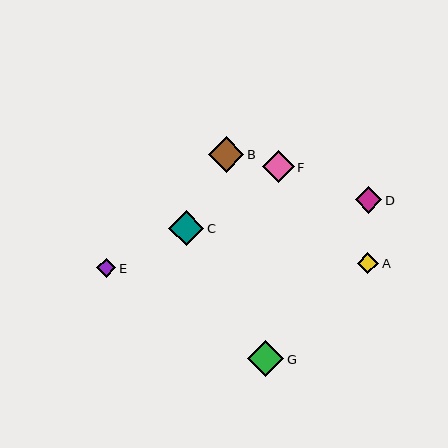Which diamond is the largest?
Diamond G is the largest with a size of approximately 36 pixels.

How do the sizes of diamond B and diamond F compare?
Diamond B and diamond F are approximately the same size.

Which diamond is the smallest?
Diamond E is the smallest with a size of approximately 19 pixels.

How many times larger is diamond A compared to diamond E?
Diamond A is approximately 1.1 times the size of diamond E.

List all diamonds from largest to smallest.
From largest to smallest: G, B, C, F, D, A, E.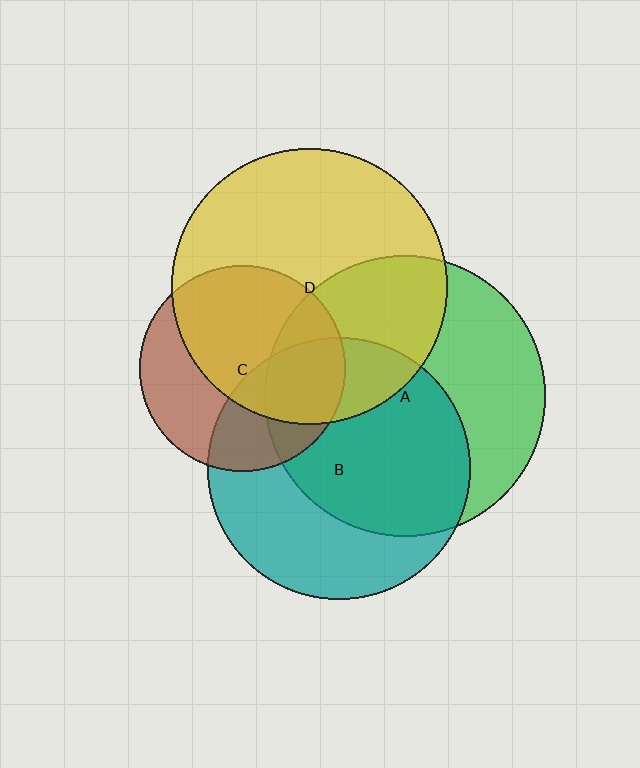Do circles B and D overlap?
Yes.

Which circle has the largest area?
Circle A (green).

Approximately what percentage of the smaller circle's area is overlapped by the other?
Approximately 20%.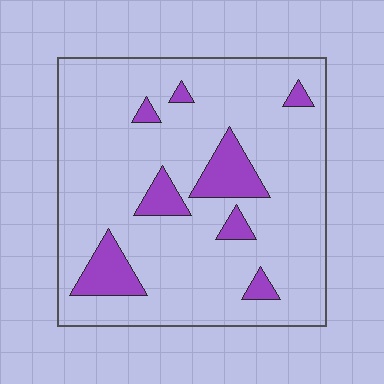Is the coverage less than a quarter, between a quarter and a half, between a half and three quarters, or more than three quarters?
Less than a quarter.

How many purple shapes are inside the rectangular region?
8.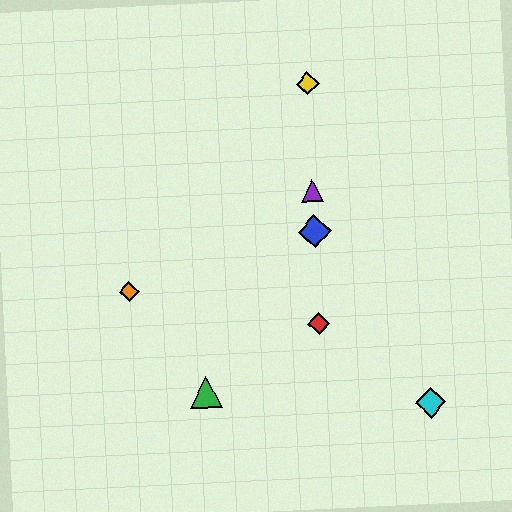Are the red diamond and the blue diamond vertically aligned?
Yes, both are at x≈319.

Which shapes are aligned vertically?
The red diamond, the blue diamond, the yellow diamond, the purple triangle are aligned vertically.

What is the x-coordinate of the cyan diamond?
The cyan diamond is at x≈431.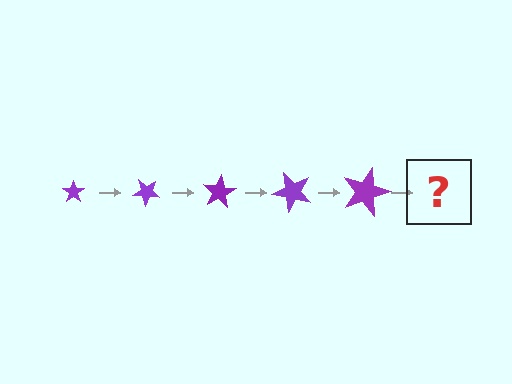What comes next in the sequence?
The next element should be a star, larger than the previous one and rotated 200 degrees from the start.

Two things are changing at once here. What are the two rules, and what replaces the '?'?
The two rules are that the star grows larger each step and it rotates 40 degrees each step. The '?' should be a star, larger than the previous one and rotated 200 degrees from the start.